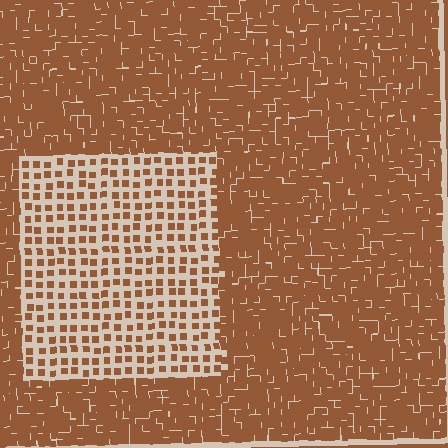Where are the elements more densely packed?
The elements are more densely packed outside the rectangle boundary.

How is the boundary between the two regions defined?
The boundary is defined by a change in element density (approximately 2.8x ratio). All elements are the same color, size, and shape.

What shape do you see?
I see a rectangle.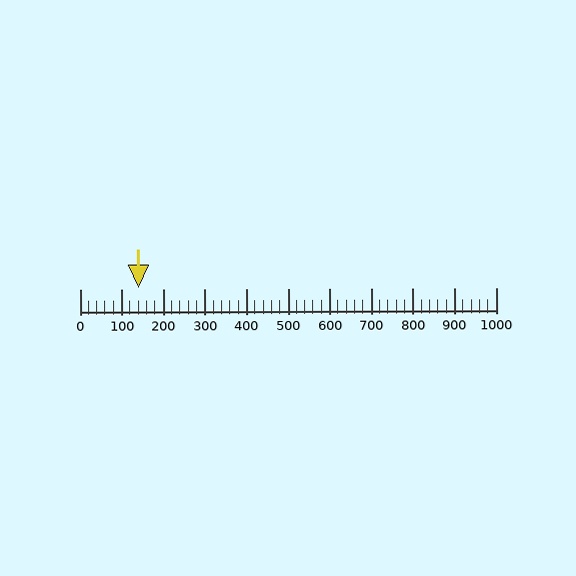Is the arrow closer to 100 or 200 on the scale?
The arrow is closer to 100.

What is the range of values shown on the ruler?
The ruler shows values from 0 to 1000.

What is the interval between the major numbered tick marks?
The major tick marks are spaced 100 units apart.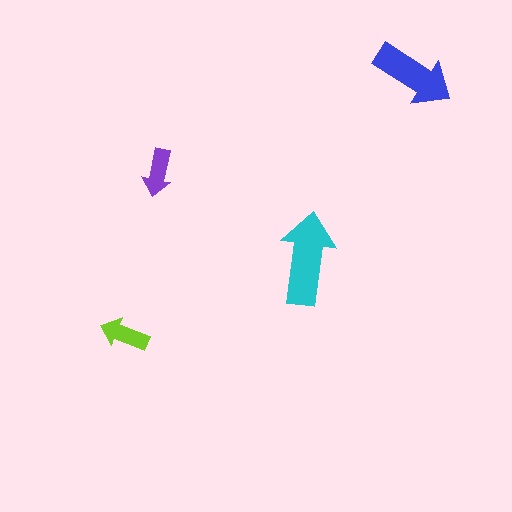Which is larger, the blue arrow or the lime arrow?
The blue one.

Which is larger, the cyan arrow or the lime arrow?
The cyan one.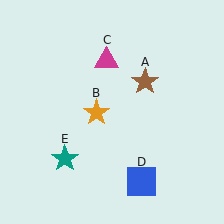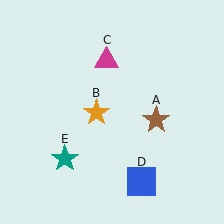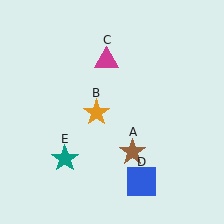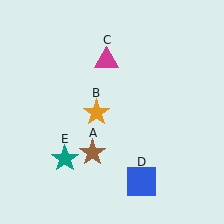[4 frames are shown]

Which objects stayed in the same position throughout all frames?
Orange star (object B) and magenta triangle (object C) and blue square (object D) and teal star (object E) remained stationary.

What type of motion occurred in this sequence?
The brown star (object A) rotated clockwise around the center of the scene.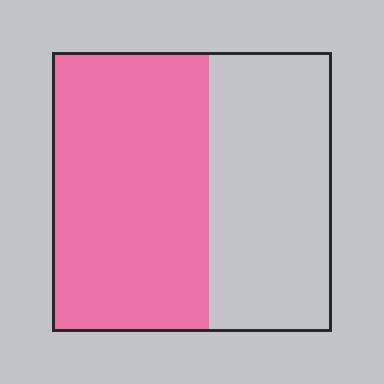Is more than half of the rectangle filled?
Yes.